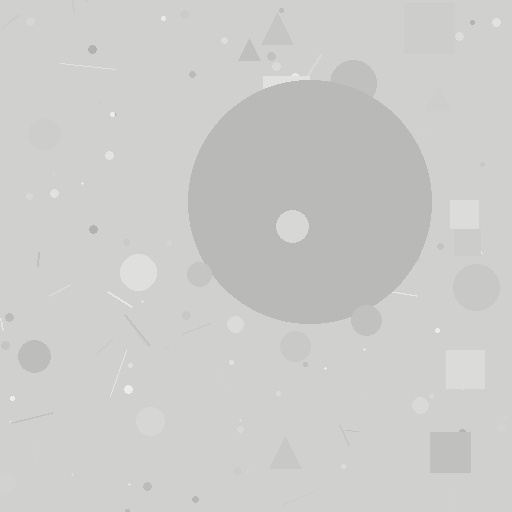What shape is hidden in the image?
A circle is hidden in the image.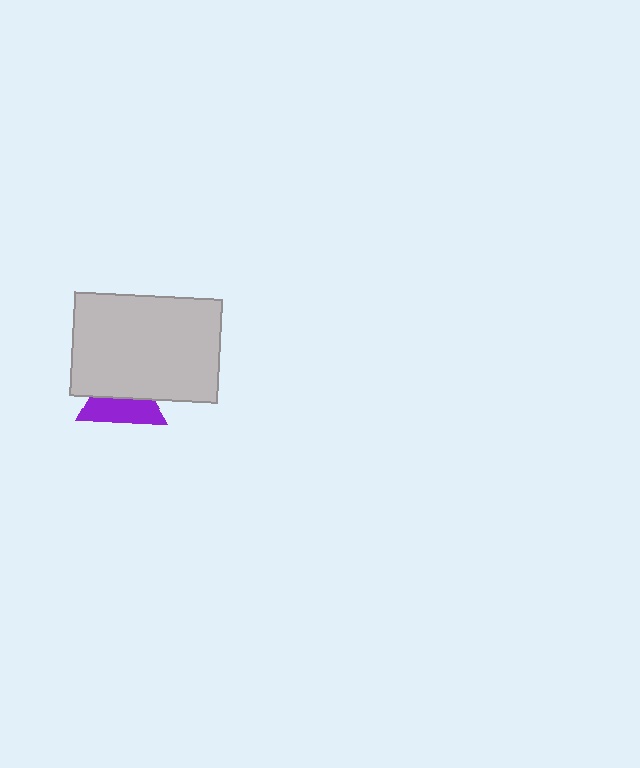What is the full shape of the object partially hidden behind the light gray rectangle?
The partially hidden object is a purple triangle.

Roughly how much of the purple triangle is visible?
About half of it is visible (roughly 51%).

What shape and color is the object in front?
The object in front is a light gray rectangle.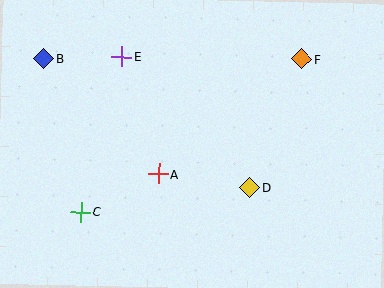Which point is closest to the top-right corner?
Point F is closest to the top-right corner.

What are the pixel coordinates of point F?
Point F is at (302, 59).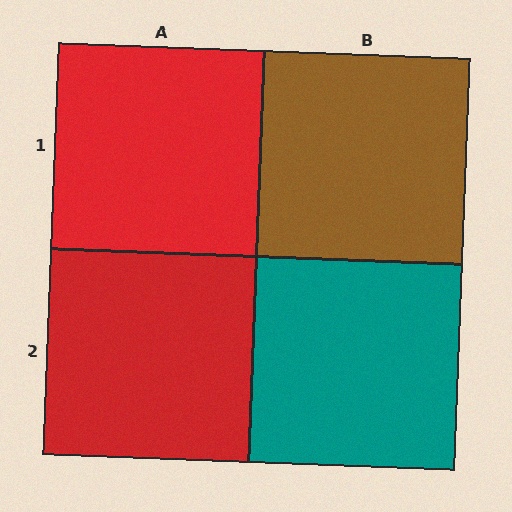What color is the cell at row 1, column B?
Brown.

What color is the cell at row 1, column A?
Red.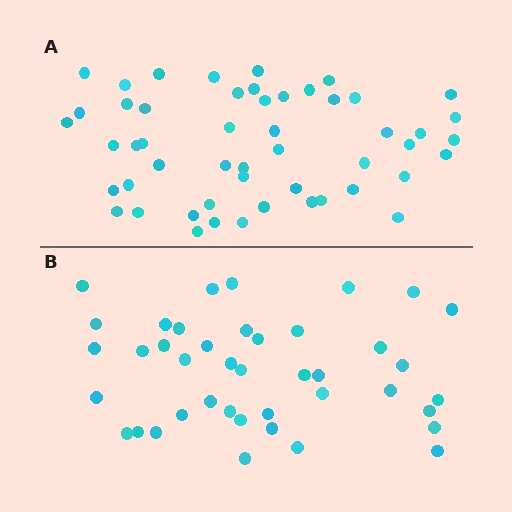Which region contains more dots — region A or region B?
Region A (the top region) has more dots.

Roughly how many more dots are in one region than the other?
Region A has roughly 10 or so more dots than region B.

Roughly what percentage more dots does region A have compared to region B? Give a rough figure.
About 25% more.